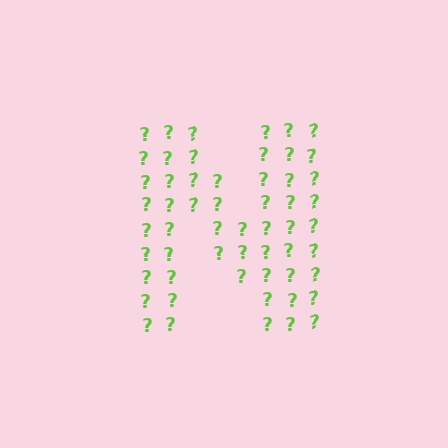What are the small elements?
The small elements are question marks.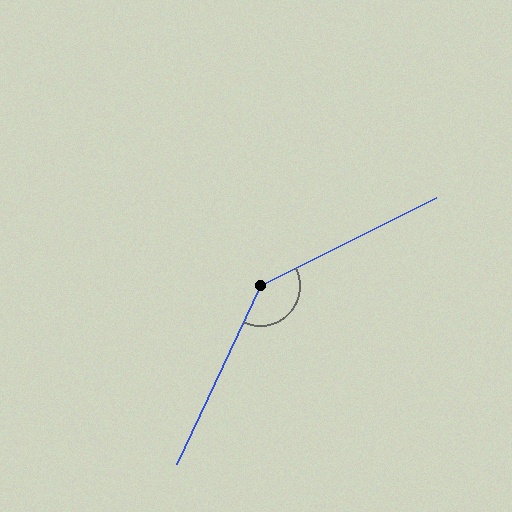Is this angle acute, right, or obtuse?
It is obtuse.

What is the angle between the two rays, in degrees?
Approximately 142 degrees.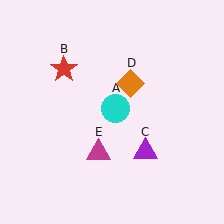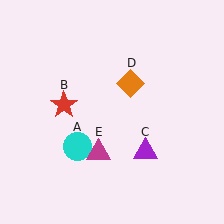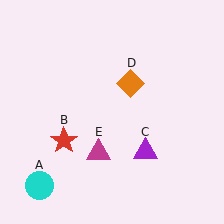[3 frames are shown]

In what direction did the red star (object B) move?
The red star (object B) moved down.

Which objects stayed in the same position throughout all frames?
Purple triangle (object C) and orange diamond (object D) and magenta triangle (object E) remained stationary.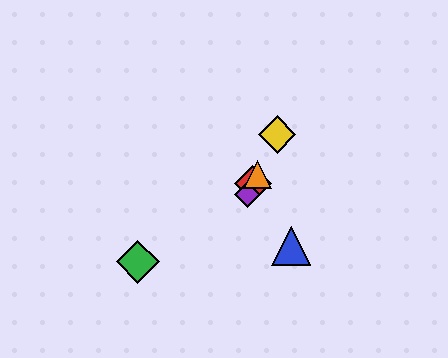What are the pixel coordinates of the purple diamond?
The purple diamond is at (247, 194).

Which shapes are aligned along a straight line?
The red diamond, the yellow diamond, the purple diamond, the orange triangle are aligned along a straight line.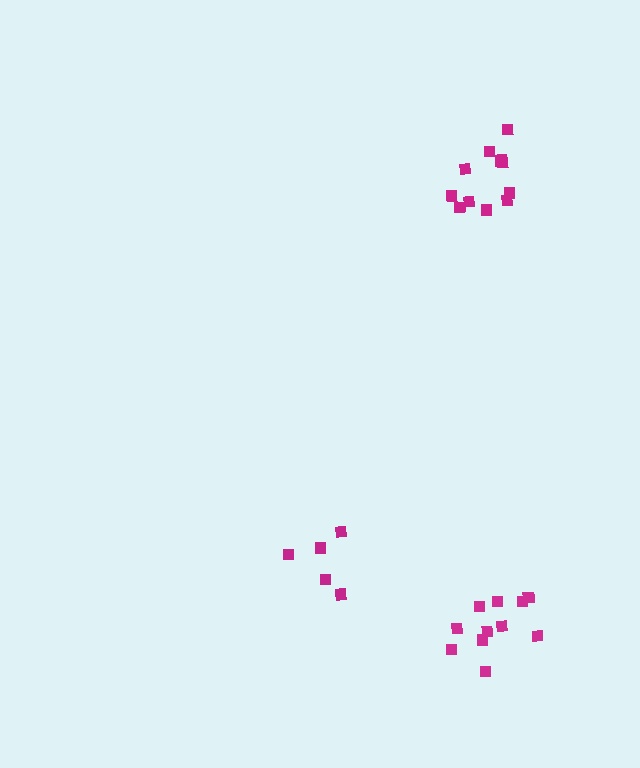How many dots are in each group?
Group 1: 11 dots, Group 2: 5 dots, Group 3: 11 dots (27 total).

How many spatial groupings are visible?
There are 3 spatial groupings.